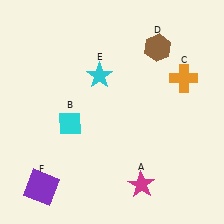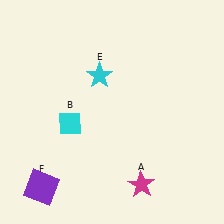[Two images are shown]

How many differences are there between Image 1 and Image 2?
There are 2 differences between the two images.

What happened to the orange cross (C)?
The orange cross (C) was removed in Image 2. It was in the top-right area of Image 1.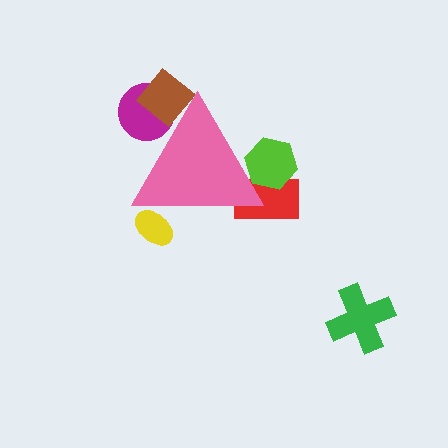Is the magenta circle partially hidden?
Yes, the magenta circle is partially hidden behind the pink triangle.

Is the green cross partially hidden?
No, the green cross is fully visible.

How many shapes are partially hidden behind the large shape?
5 shapes are partially hidden.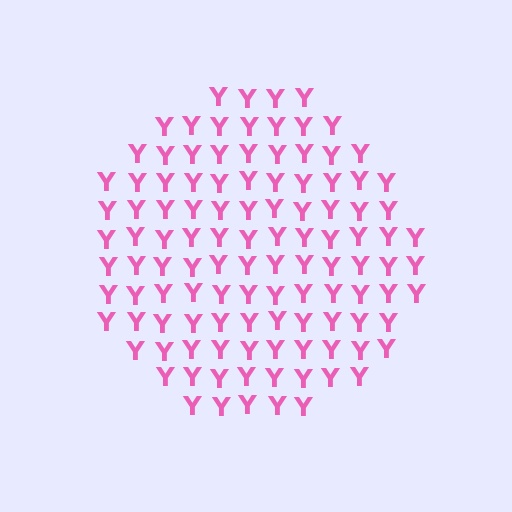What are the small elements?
The small elements are letter Y's.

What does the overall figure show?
The overall figure shows a circle.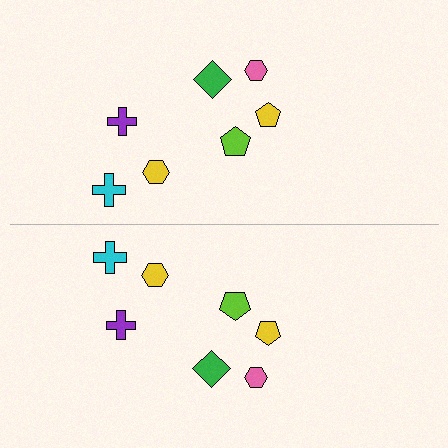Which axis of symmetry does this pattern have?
The pattern has a horizontal axis of symmetry running through the center of the image.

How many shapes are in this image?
There are 14 shapes in this image.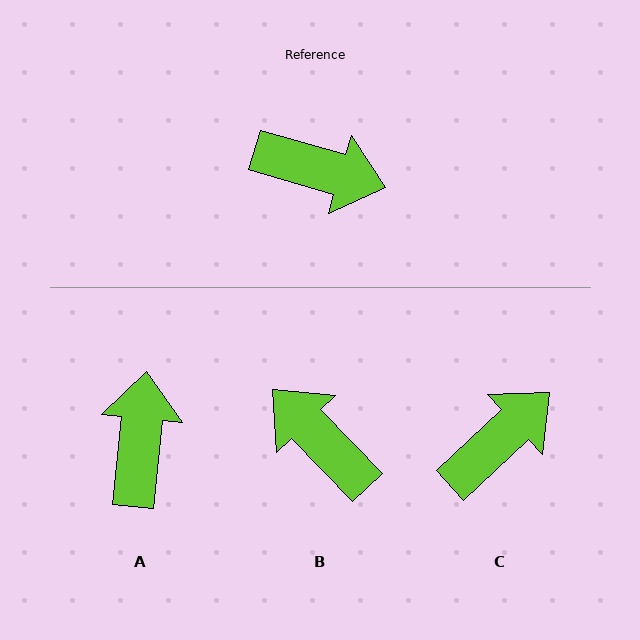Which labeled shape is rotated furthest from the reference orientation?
B, about 150 degrees away.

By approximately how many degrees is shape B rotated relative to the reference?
Approximately 150 degrees counter-clockwise.